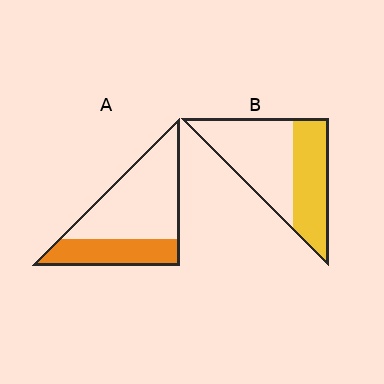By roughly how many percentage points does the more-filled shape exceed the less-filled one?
By roughly 10 percentage points (B over A).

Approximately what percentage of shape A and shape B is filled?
A is approximately 35% and B is approximately 45%.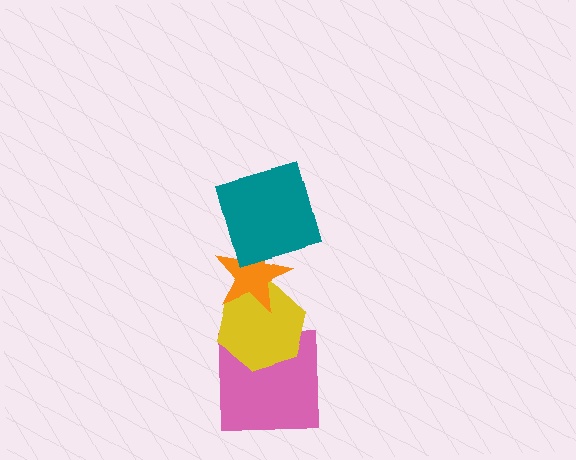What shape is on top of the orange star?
The teal square is on top of the orange star.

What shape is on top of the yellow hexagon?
The orange star is on top of the yellow hexagon.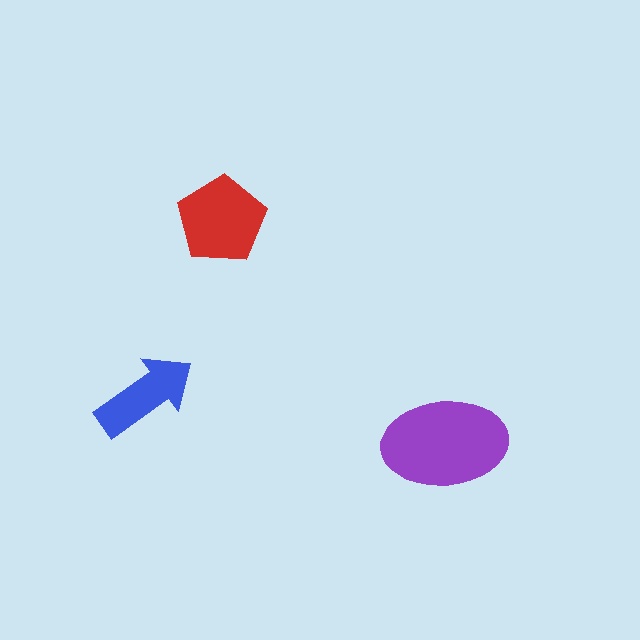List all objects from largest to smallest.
The purple ellipse, the red pentagon, the blue arrow.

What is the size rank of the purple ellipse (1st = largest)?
1st.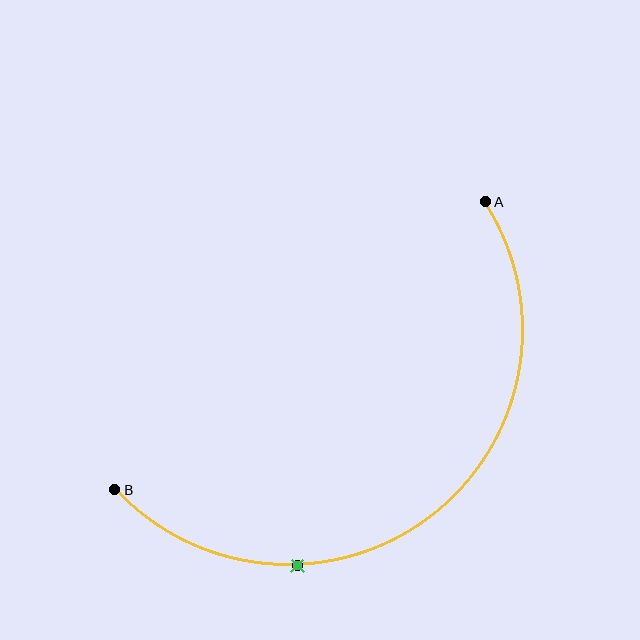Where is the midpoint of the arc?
The arc midpoint is the point on the curve farthest from the straight line joining A and B. It sits below and to the right of that line.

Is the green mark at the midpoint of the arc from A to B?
No. The green mark lies on the arc but is closer to endpoint B. The arc midpoint would be at the point on the curve equidistant along the arc from both A and B.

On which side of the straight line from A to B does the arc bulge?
The arc bulges below and to the right of the straight line connecting A and B.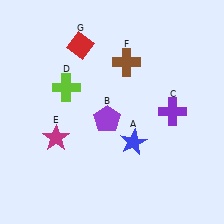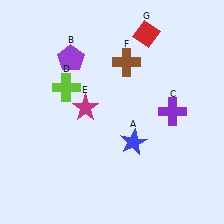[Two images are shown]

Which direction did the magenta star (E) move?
The magenta star (E) moved up.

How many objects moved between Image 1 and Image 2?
3 objects moved between the two images.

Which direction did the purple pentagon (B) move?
The purple pentagon (B) moved up.